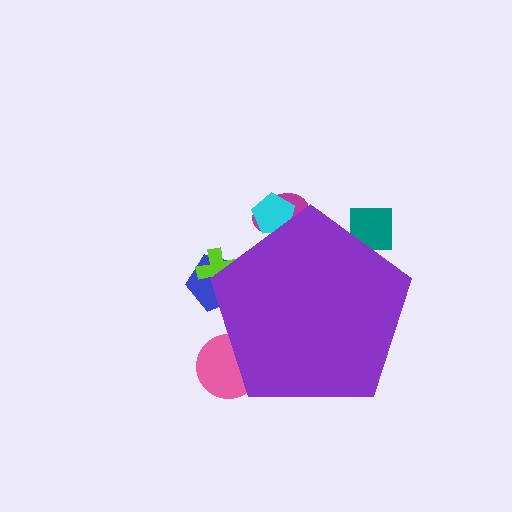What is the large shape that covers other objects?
A purple pentagon.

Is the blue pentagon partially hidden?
Yes, the blue pentagon is partially hidden behind the purple pentagon.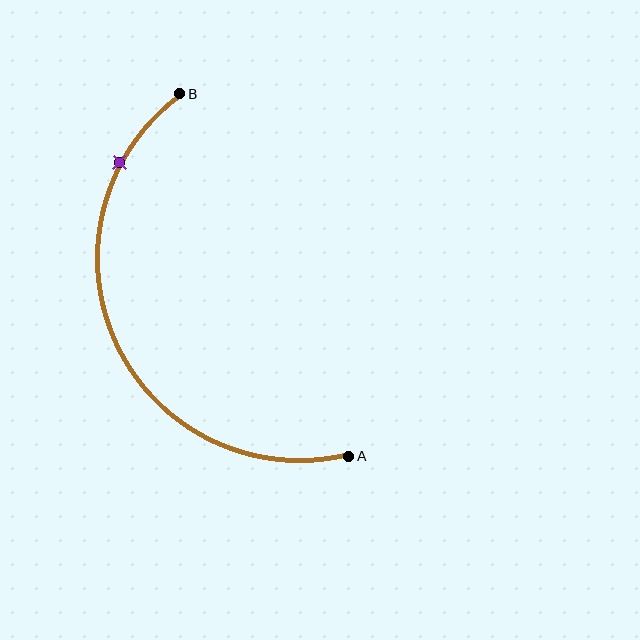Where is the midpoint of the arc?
The arc midpoint is the point on the curve farthest from the straight line joining A and B. It sits to the left of that line.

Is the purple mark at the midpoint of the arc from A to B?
No. The purple mark lies on the arc but is closer to endpoint B. The arc midpoint would be at the point on the curve equidistant along the arc from both A and B.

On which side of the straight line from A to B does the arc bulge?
The arc bulges to the left of the straight line connecting A and B.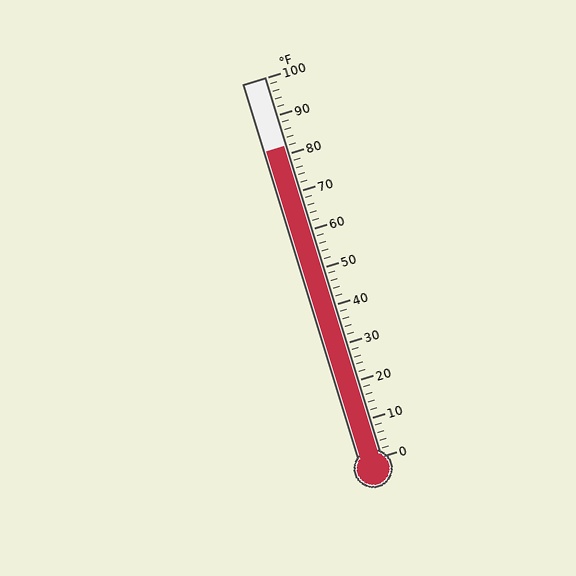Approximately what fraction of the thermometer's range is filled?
The thermometer is filled to approximately 80% of its range.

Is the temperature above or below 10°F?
The temperature is above 10°F.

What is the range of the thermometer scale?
The thermometer scale ranges from 0°F to 100°F.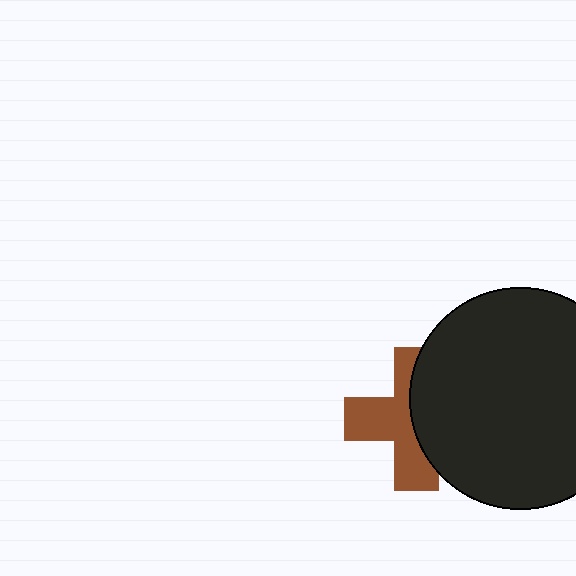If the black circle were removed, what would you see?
You would see the complete brown cross.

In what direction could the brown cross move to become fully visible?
The brown cross could move left. That would shift it out from behind the black circle entirely.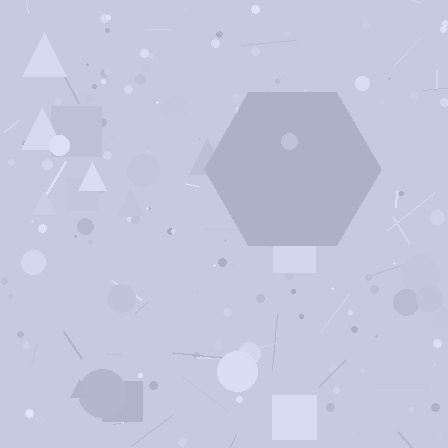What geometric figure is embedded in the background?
A hexagon is embedded in the background.